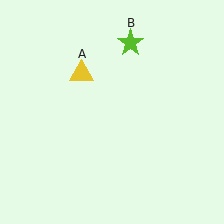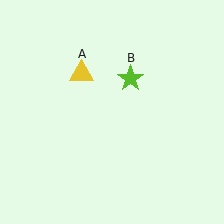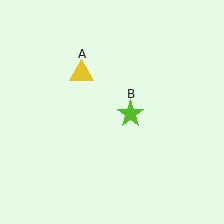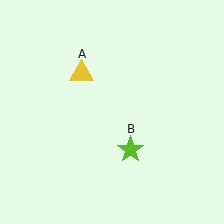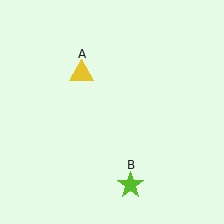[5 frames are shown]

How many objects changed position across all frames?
1 object changed position: lime star (object B).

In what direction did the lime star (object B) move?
The lime star (object B) moved down.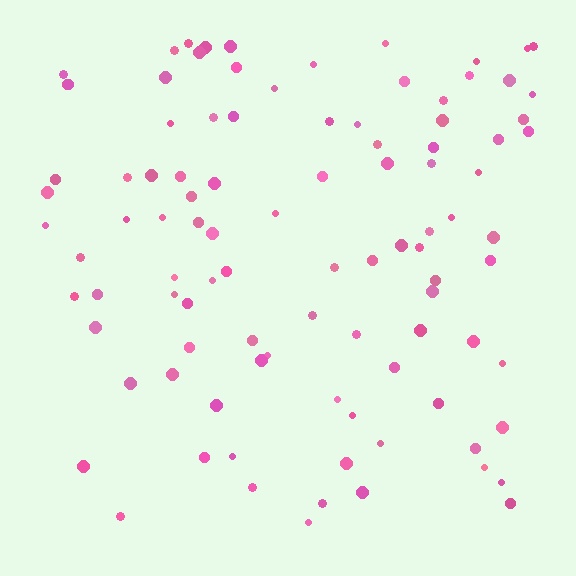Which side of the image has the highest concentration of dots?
The top.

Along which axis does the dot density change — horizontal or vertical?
Vertical.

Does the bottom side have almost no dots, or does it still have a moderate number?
Still a moderate number, just noticeably fewer than the top.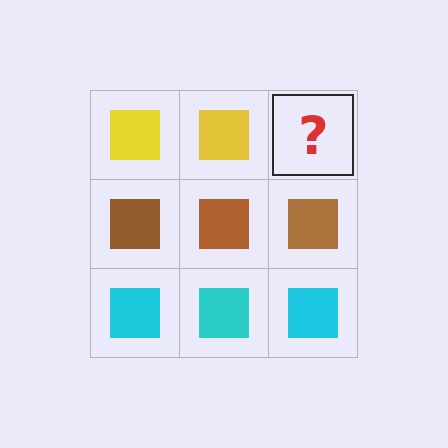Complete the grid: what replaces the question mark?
The question mark should be replaced with a yellow square.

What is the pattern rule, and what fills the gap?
The rule is that each row has a consistent color. The gap should be filled with a yellow square.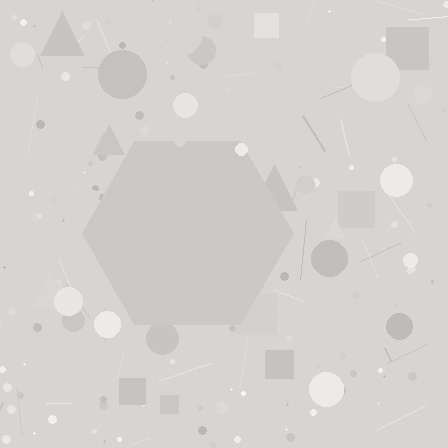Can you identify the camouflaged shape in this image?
The camouflaged shape is a hexagon.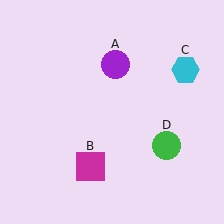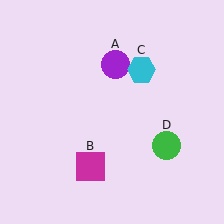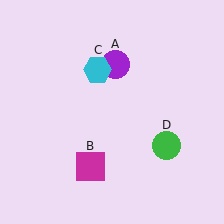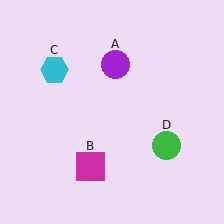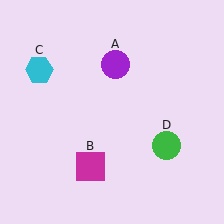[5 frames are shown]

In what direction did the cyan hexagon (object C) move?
The cyan hexagon (object C) moved left.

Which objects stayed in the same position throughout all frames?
Purple circle (object A) and magenta square (object B) and green circle (object D) remained stationary.